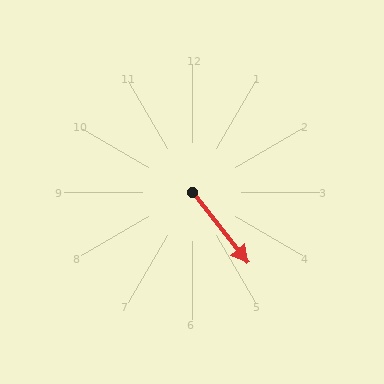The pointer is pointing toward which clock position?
Roughly 5 o'clock.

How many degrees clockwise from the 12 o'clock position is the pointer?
Approximately 141 degrees.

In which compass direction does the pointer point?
Southeast.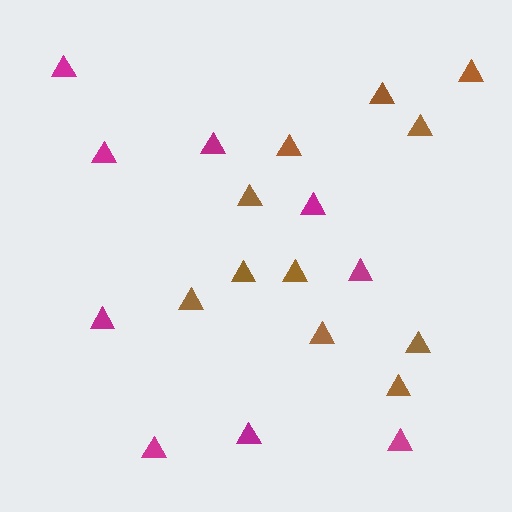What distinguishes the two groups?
There are 2 groups: one group of magenta triangles (9) and one group of brown triangles (11).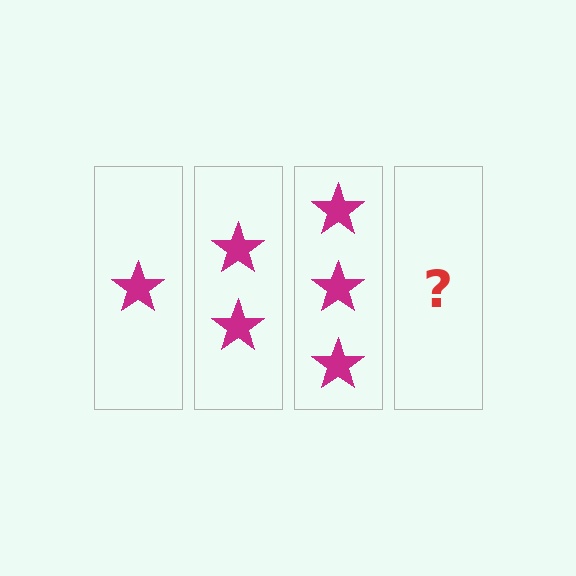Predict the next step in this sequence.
The next step is 4 stars.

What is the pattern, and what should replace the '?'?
The pattern is that each step adds one more star. The '?' should be 4 stars.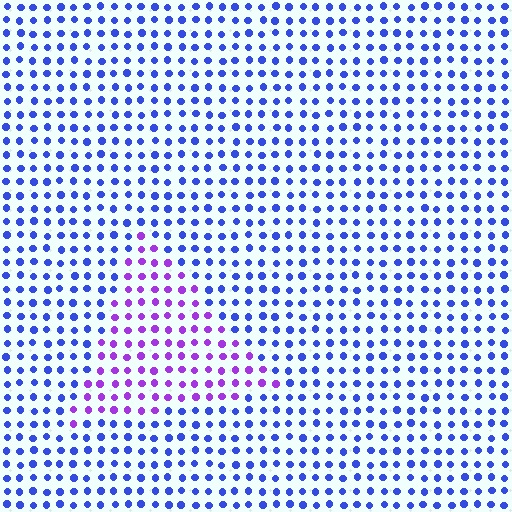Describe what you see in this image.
The image is filled with small blue elements in a uniform arrangement. A triangle-shaped region is visible where the elements are tinted to a slightly different hue, forming a subtle color boundary.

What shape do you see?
I see a triangle.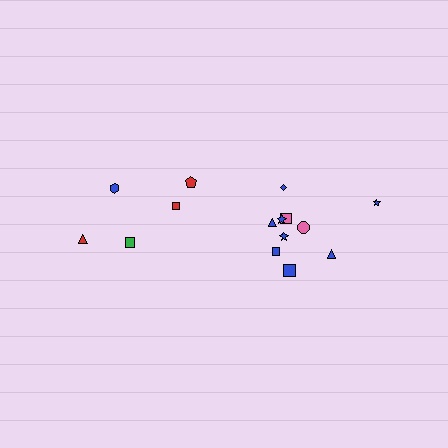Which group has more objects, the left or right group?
The right group.